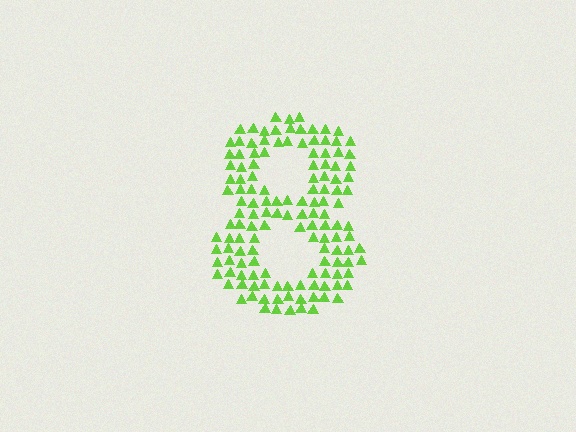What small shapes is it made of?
It is made of small triangles.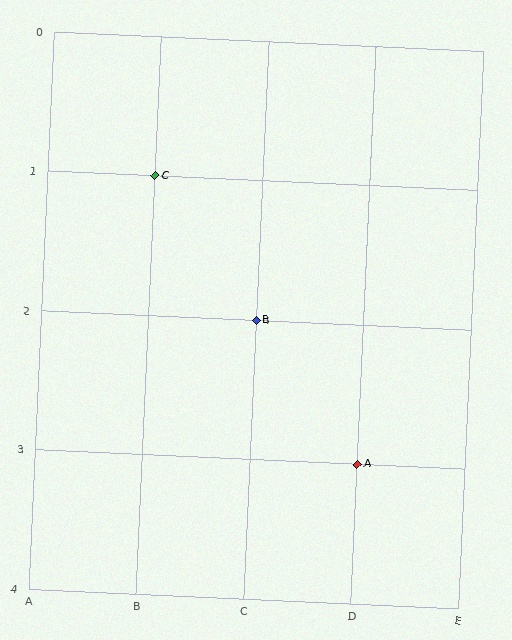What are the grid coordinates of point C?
Point C is at grid coordinates (B, 1).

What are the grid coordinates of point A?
Point A is at grid coordinates (D, 3).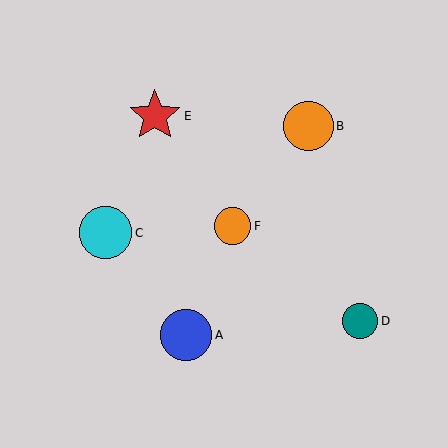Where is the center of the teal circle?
The center of the teal circle is at (360, 321).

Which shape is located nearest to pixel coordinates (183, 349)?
The blue circle (labeled A) at (186, 335) is nearest to that location.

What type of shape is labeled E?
Shape E is a red star.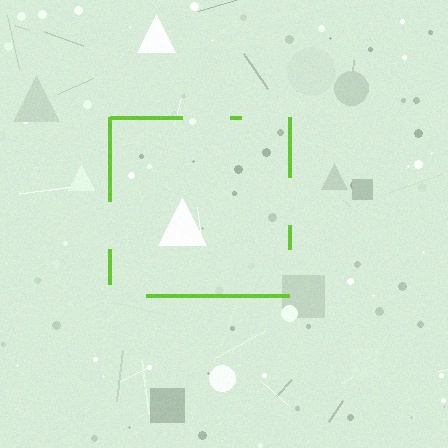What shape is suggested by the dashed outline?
The dashed outline suggests a square.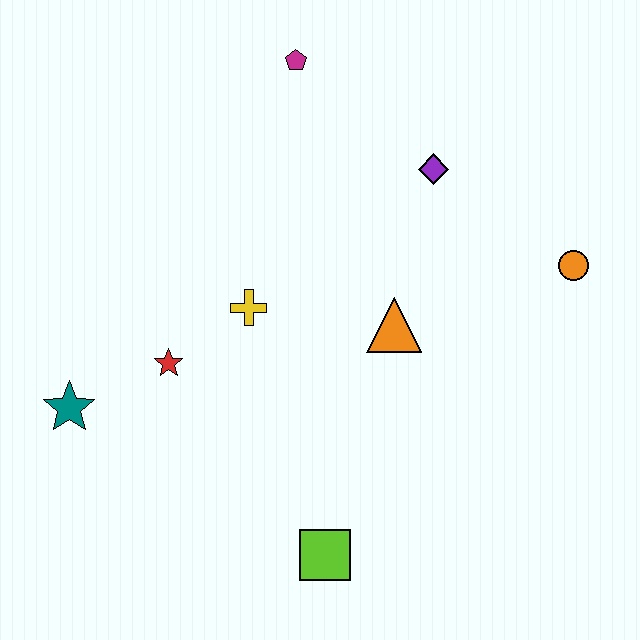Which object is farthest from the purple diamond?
The teal star is farthest from the purple diamond.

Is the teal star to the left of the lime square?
Yes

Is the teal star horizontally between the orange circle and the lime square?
No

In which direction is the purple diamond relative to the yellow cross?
The purple diamond is to the right of the yellow cross.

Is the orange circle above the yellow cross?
Yes